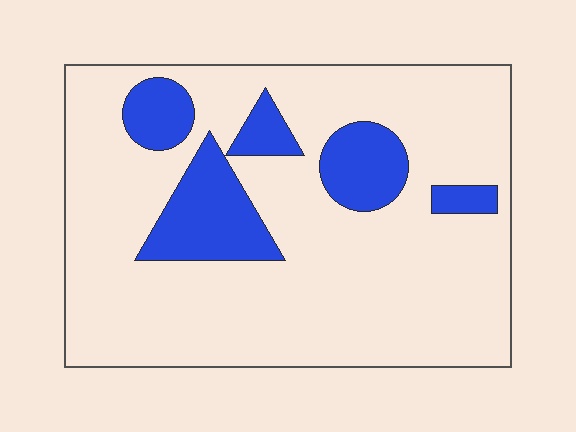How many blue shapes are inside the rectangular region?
5.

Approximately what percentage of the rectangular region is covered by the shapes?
Approximately 20%.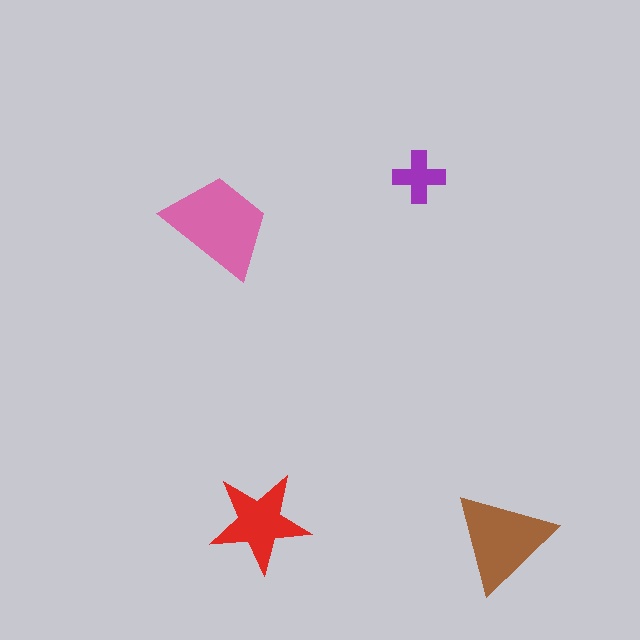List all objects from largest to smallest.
The pink trapezoid, the brown triangle, the red star, the purple cross.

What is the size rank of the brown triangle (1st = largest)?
2nd.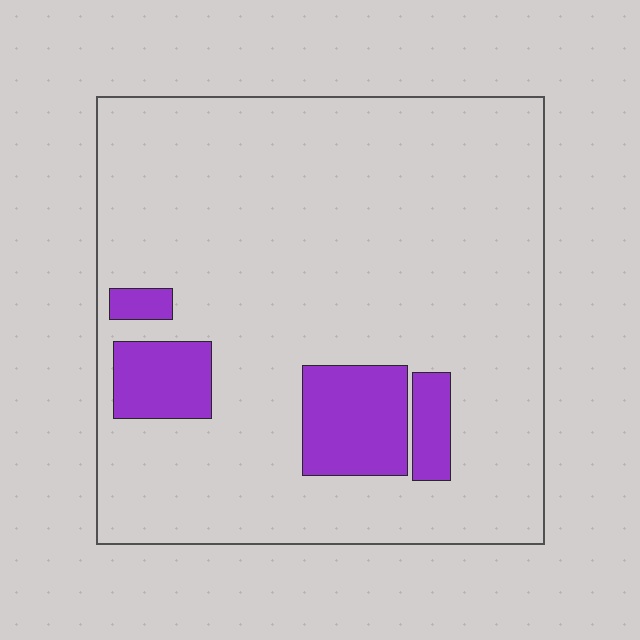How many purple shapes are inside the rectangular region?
4.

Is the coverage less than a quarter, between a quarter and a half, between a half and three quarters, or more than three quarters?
Less than a quarter.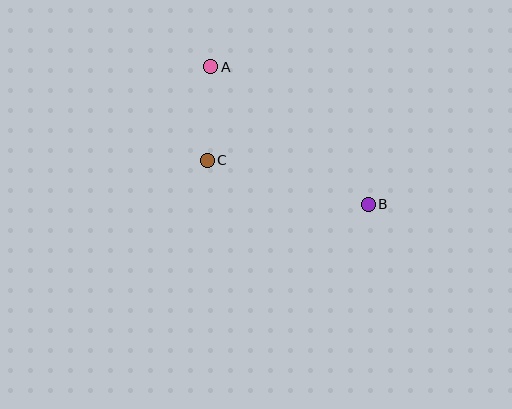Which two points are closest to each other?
Points A and C are closest to each other.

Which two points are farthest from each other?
Points A and B are farthest from each other.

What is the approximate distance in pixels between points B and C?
The distance between B and C is approximately 167 pixels.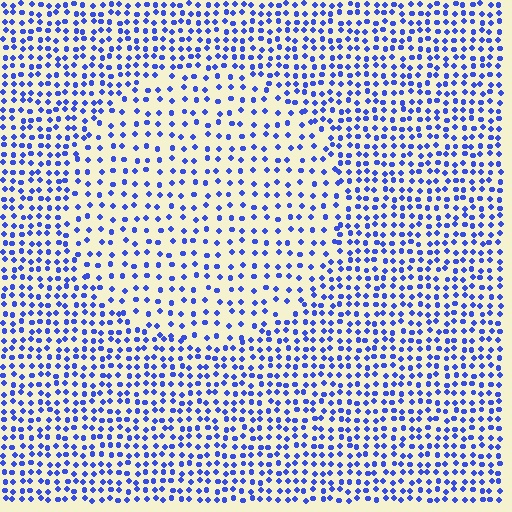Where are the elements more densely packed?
The elements are more densely packed outside the circle boundary.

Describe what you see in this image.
The image contains small blue elements arranged at two different densities. A circle-shaped region is visible where the elements are less densely packed than the surrounding area.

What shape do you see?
I see a circle.